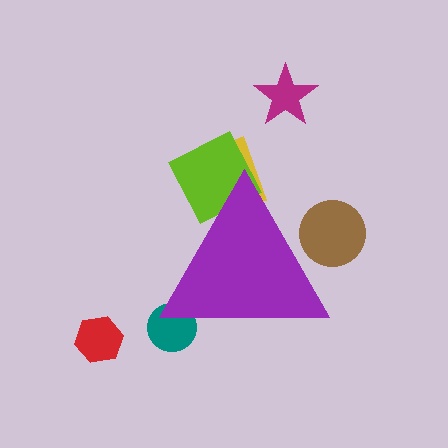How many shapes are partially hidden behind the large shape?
4 shapes are partially hidden.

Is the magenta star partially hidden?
No, the magenta star is fully visible.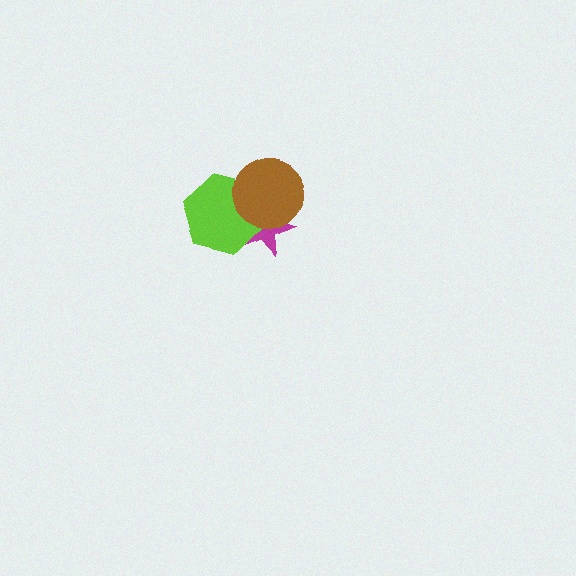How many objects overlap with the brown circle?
2 objects overlap with the brown circle.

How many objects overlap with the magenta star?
2 objects overlap with the magenta star.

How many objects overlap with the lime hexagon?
2 objects overlap with the lime hexagon.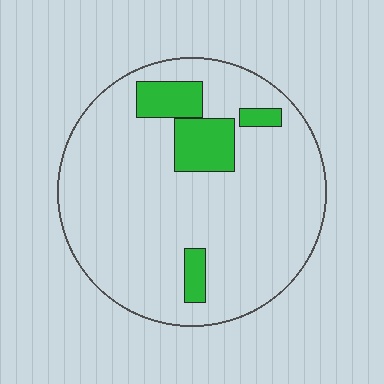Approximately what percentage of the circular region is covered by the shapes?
Approximately 15%.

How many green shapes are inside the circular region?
4.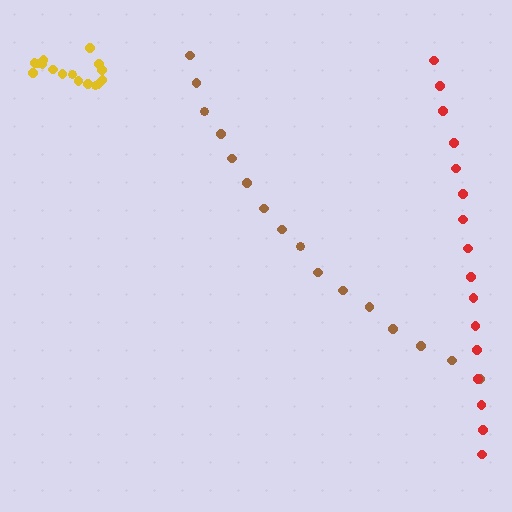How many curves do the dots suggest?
There are 3 distinct paths.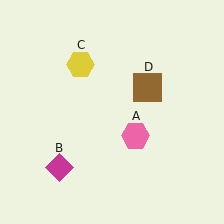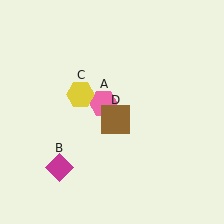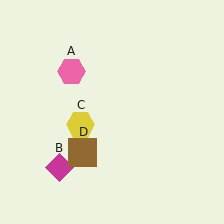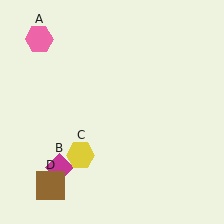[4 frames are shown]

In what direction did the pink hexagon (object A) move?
The pink hexagon (object A) moved up and to the left.